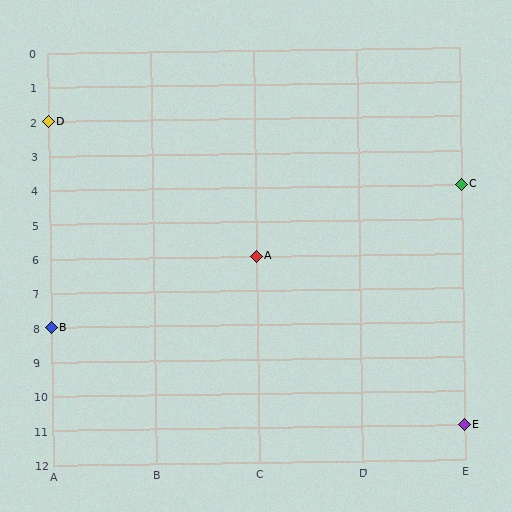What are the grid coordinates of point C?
Point C is at grid coordinates (E, 4).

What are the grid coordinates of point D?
Point D is at grid coordinates (A, 2).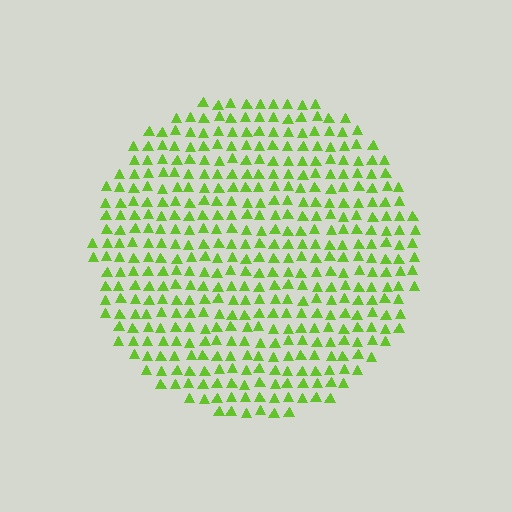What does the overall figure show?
The overall figure shows a circle.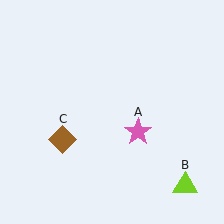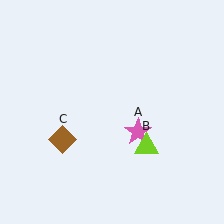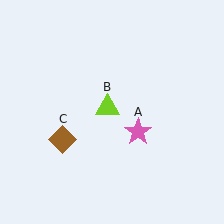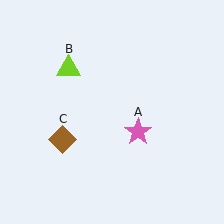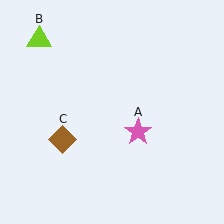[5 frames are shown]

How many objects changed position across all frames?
1 object changed position: lime triangle (object B).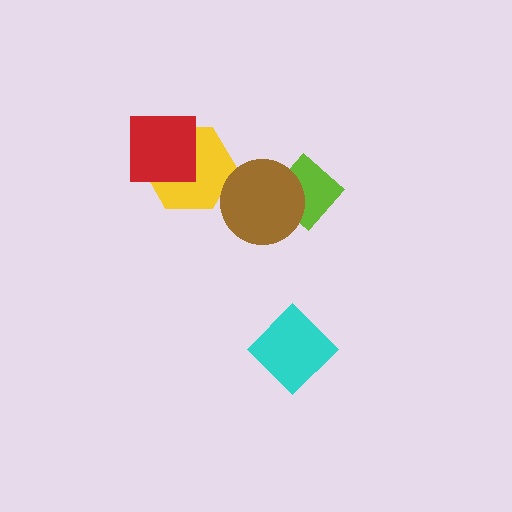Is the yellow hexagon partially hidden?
Yes, it is partially covered by another shape.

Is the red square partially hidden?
No, no other shape covers it.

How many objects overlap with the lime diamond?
1 object overlaps with the lime diamond.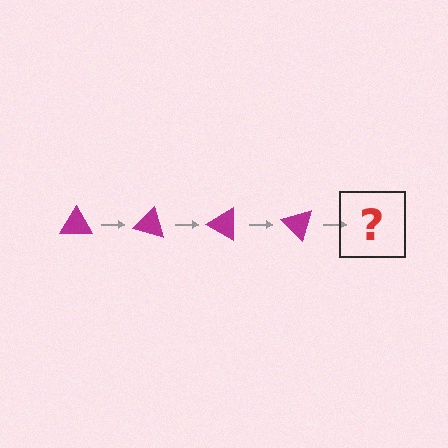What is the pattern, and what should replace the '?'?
The pattern is that the triangle rotates 15 degrees each step. The '?' should be a magenta triangle rotated 60 degrees.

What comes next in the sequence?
The next element should be a magenta triangle rotated 60 degrees.